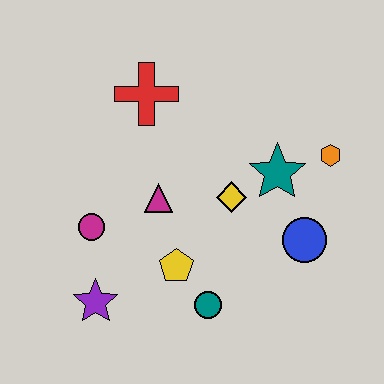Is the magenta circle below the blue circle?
No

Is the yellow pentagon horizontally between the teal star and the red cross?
Yes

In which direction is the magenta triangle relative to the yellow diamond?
The magenta triangle is to the left of the yellow diamond.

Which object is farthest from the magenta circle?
The orange hexagon is farthest from the magenta circle.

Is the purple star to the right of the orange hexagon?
No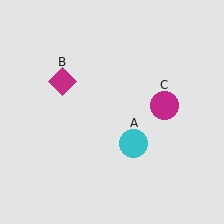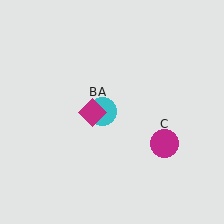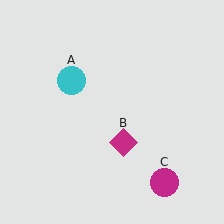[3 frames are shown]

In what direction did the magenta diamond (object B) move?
The magenta diamond (object B) moved down and to the right.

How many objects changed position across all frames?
3 objects changed position: cyan circle (object A), magenta diamond (object B), magenta circle (object C).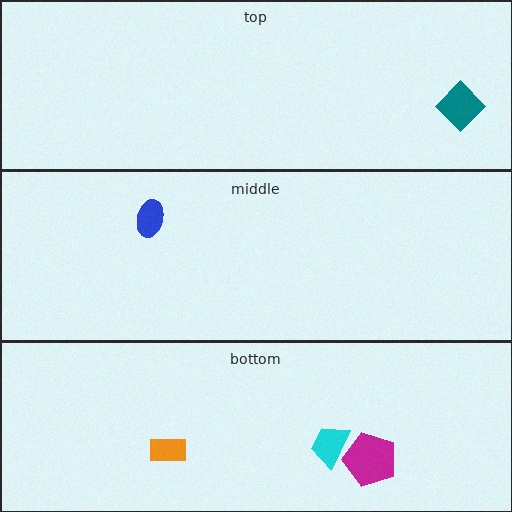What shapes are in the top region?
The teal diamond.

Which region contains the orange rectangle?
The bottom region.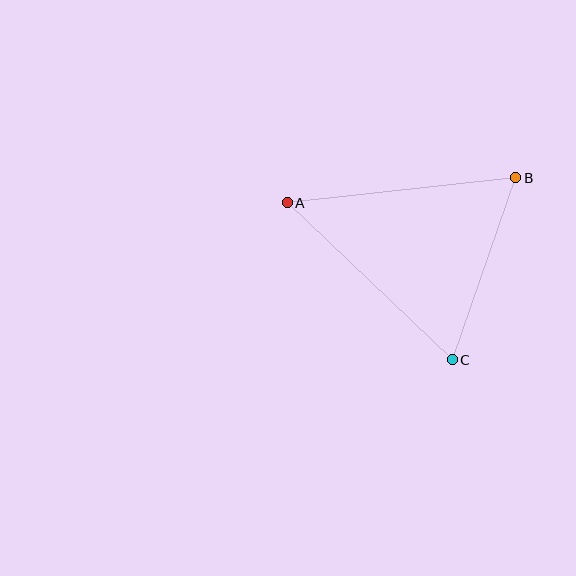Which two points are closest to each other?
Points B and C are closest to each other.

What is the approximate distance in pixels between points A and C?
The distance between A and C is approximately 228 pixels.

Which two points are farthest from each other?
Points A and B are farthest from each other.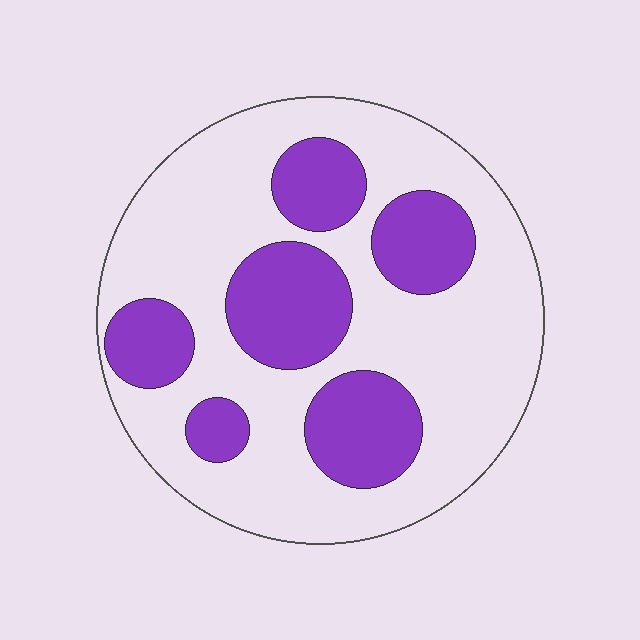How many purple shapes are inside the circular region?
6.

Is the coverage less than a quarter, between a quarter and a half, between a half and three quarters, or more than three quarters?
Between a quarter and a half.